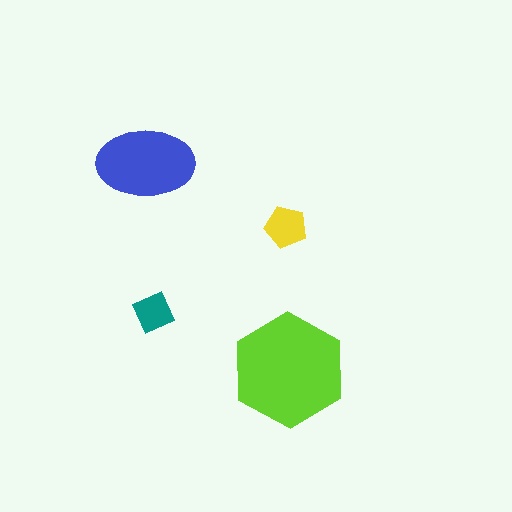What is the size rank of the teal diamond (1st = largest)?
4th.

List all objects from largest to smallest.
The lime hexagon, the blue ellipse, the yellow pentagon, the teal diamond.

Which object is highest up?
The blue ellipse is topmost.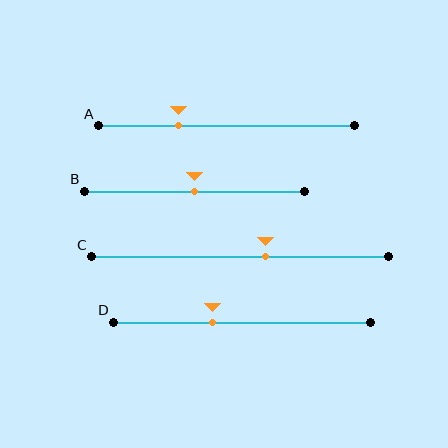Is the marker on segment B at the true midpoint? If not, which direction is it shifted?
Yes, the marker on segment B is at the true midpoint.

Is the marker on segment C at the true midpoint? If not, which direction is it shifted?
No, the marker on segment C is shifted to the right by about 9% of the segment length.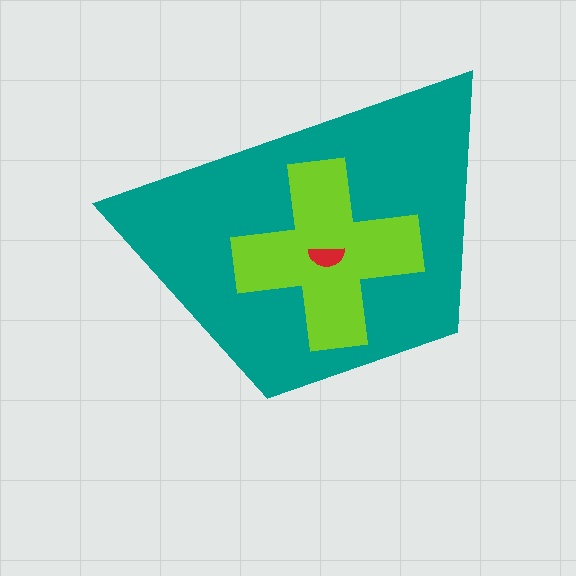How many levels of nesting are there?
3.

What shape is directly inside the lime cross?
The red semicircle.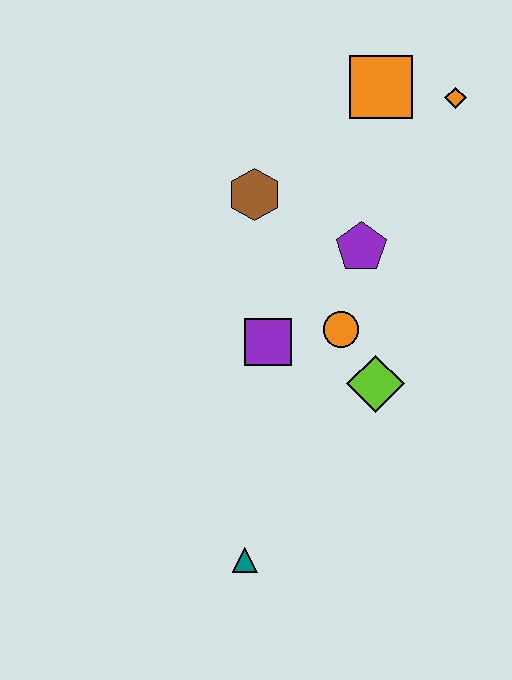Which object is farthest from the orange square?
The teal triangle is farthest from the orange square.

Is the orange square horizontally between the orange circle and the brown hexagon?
No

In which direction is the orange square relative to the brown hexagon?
The orange square is to the right of the brown hexagon.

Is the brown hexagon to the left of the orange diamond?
Yes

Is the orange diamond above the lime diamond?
Yes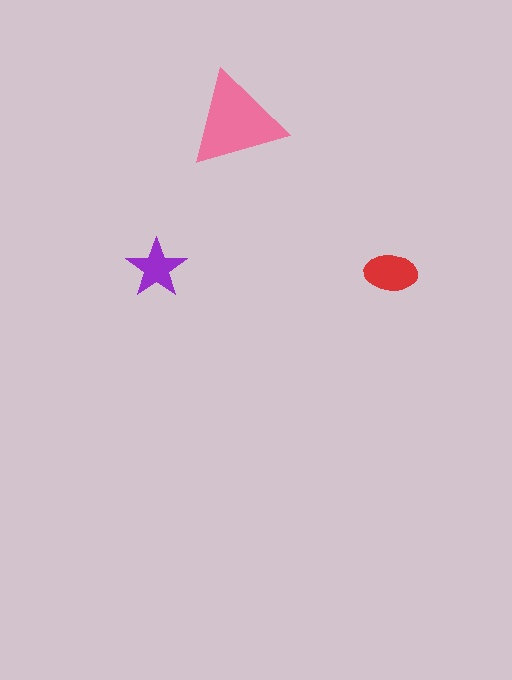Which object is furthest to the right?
The red ellipse is rightmost.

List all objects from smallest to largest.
The purple star, the red ellipse, the pink triangle.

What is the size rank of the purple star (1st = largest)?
3rd.